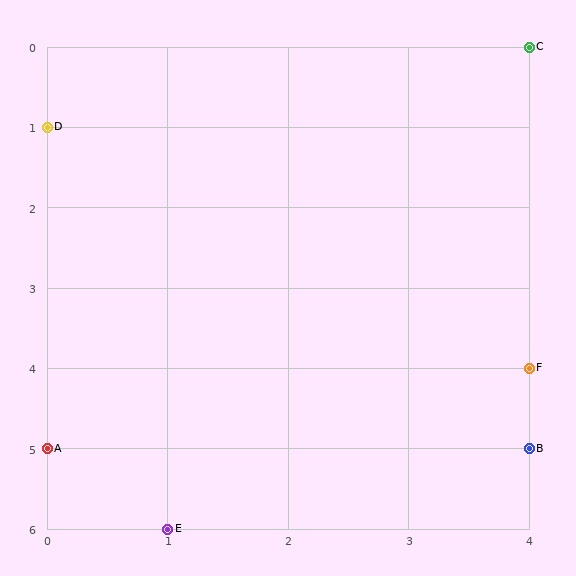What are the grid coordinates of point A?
Point A is at grid coordinates (0, 5).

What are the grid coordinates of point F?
Point F is at grid coordinates (4, 4).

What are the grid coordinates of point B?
Point B is at grid coordinates (4, 5).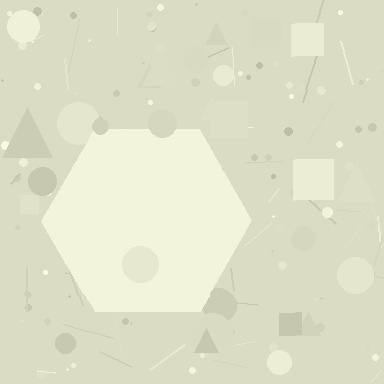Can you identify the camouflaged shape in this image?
The camouflaged shape is a hexagon.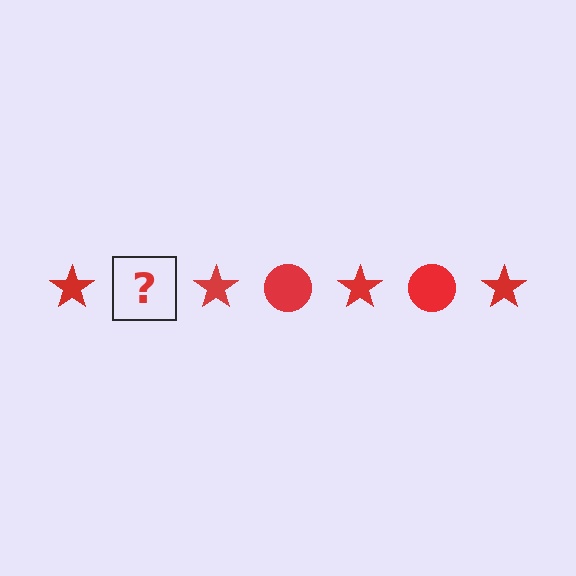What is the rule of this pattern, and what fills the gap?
The rule is that the pattern cycles through star, circle shapes in red. The gap should be filled with a red circle.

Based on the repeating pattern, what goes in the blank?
The blank should be a red circle.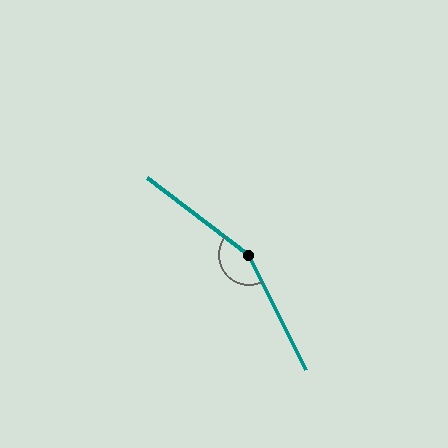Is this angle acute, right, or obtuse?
It is obtuse.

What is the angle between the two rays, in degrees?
Approximately 153 degrees.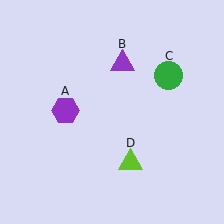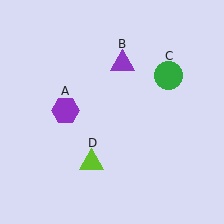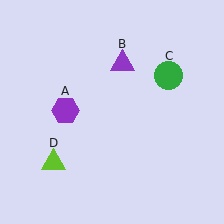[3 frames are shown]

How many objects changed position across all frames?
1 object changed position: lime triangle (object D).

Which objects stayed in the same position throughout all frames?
Purple hexagon (object A) and purple triangle (object B) and green circle (object C) remained stationary.